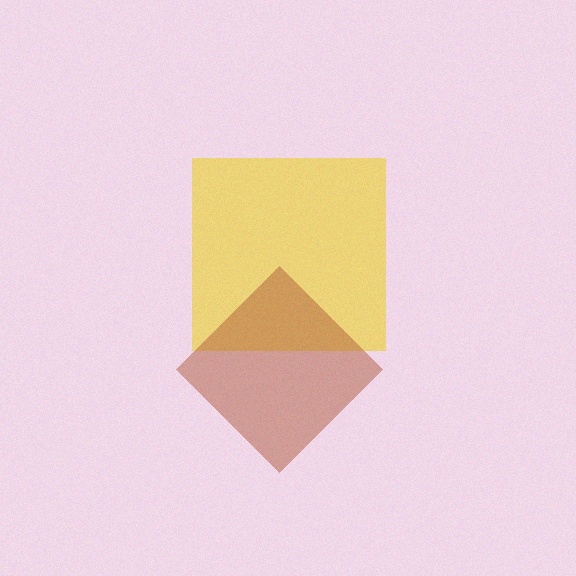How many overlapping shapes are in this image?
There are 2 overlapping shapes in the image.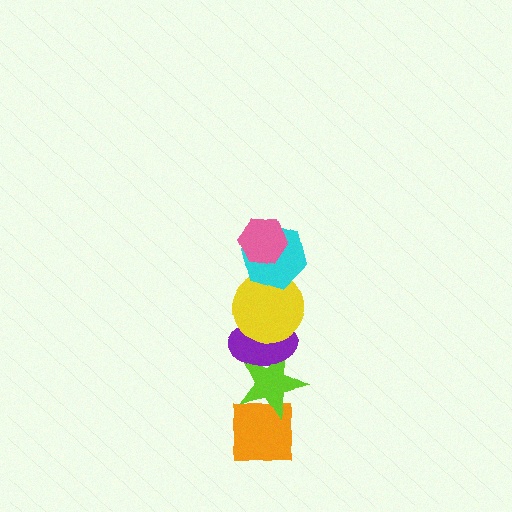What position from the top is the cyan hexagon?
The cyan hexagon is 2nd from the top.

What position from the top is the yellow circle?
The yellow circle is 3rd from the top.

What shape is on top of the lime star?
The purple ellipse is on top of the lime star.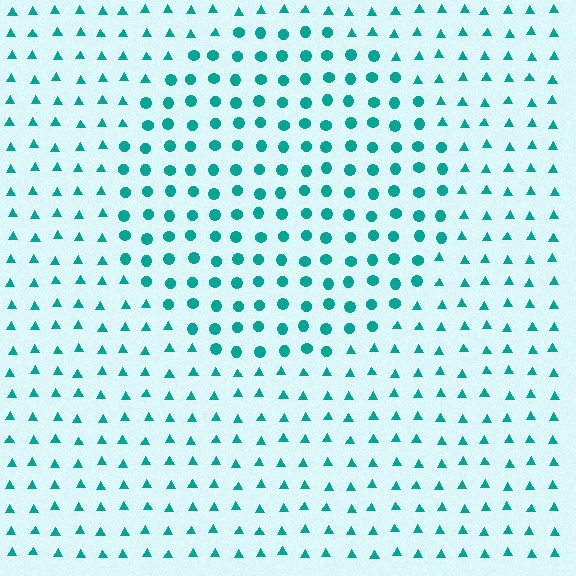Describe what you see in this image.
The image is filled with small teal elements arranged in a uniform grid. A circle-shaped region contains circles, while the surrounding area contains triangles. The boundary is defined purely by the change in element shape.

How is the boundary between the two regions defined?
The boundary is defined by a change in element shape: circles inside vs. triangles outside. All elements share the same color and spacing.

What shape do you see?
I see a circle.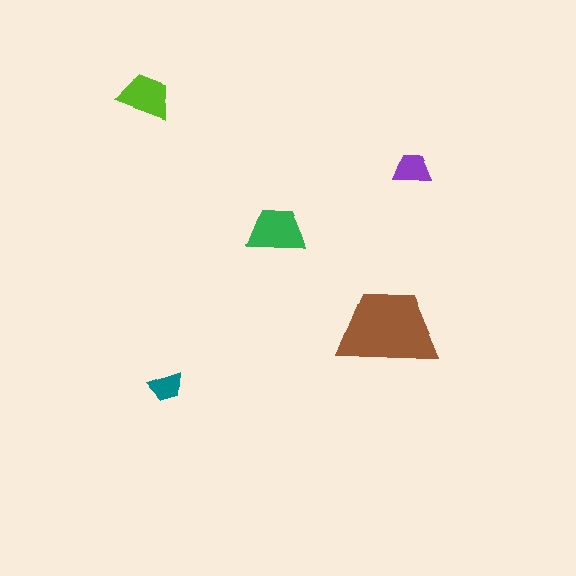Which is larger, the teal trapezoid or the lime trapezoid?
The lime one.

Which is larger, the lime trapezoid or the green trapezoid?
The green one.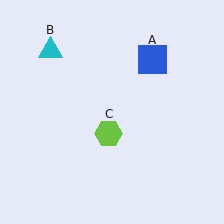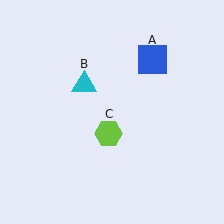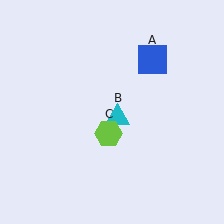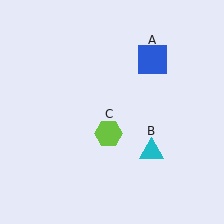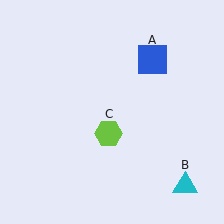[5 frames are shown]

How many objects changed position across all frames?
1 object changed position: cyan triangle (object B).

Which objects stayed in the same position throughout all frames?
Blue square (object A) and lime hexagon (object C) remained stationary.